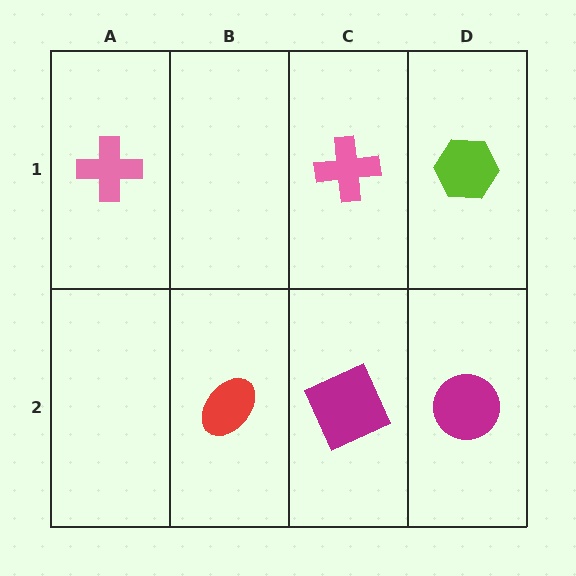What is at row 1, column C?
A pink cross.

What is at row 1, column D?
A lime hexagon.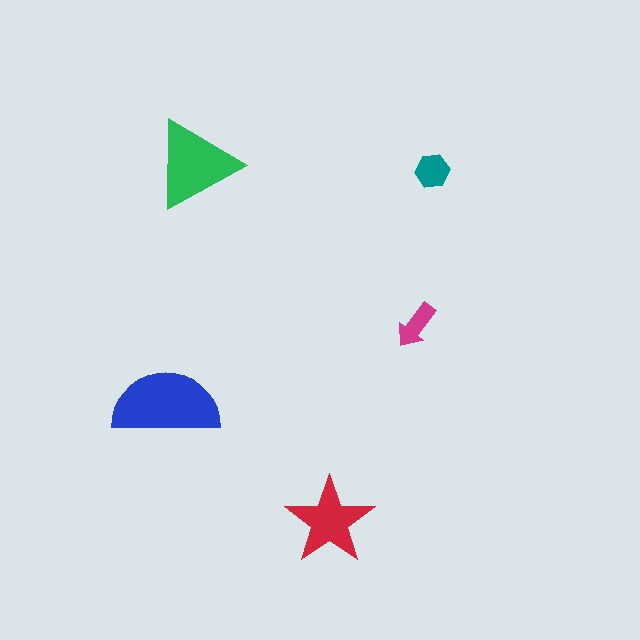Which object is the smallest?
The magenta arrow.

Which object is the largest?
The blue semicircle.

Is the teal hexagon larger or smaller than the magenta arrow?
Larger.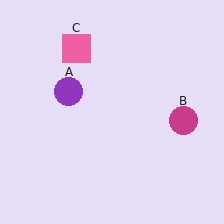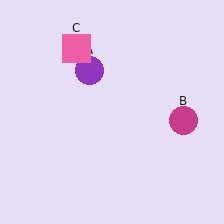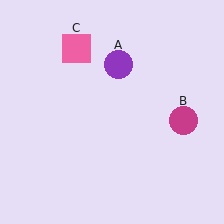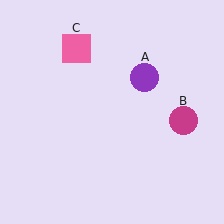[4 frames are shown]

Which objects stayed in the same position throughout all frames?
Magenta circle (object B) and pink square (object C) remained stationary.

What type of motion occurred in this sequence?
The purple circle (object A) rotated clockwise around the center of the scene.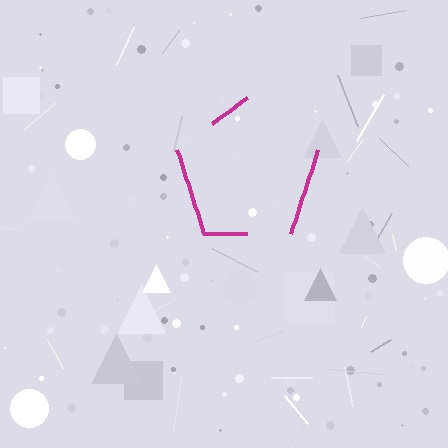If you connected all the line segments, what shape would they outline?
They would outline a pentagon.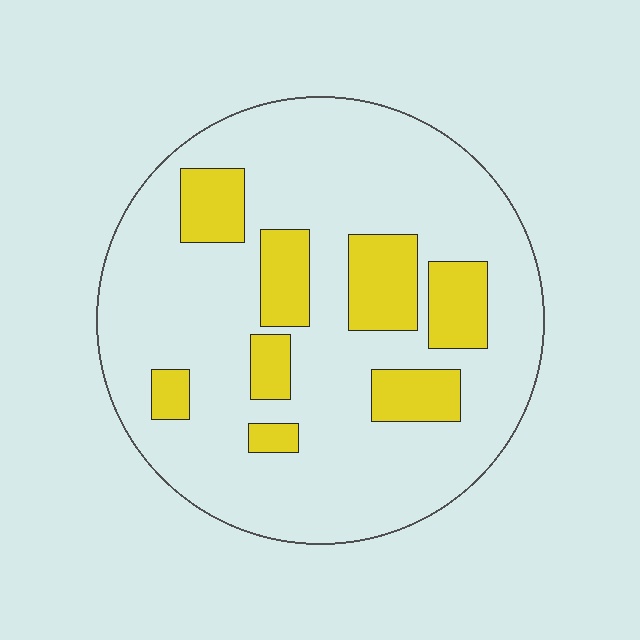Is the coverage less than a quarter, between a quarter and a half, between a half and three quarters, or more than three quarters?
Less than a quarter.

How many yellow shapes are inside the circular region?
8.